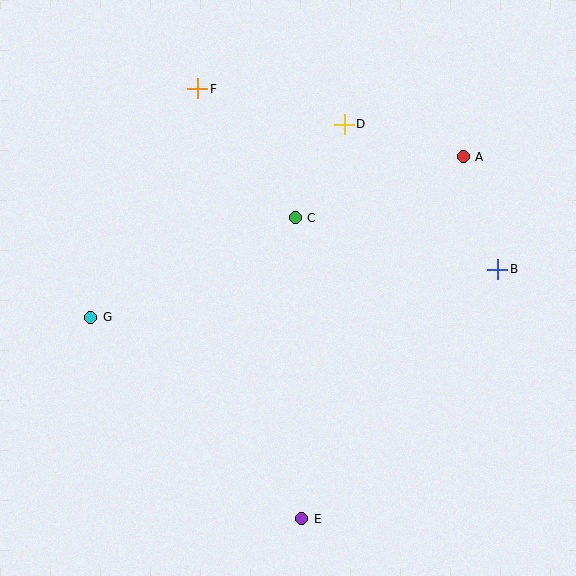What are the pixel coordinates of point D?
Point D is at (344, 124).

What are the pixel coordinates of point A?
Point A is at (463, 157).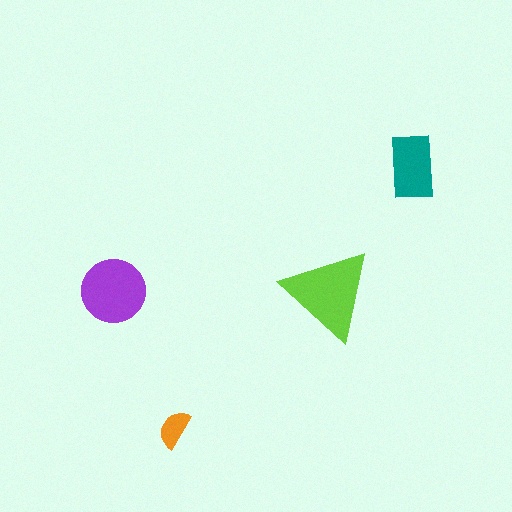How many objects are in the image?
There are 4 objects in the image.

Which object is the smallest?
The orange semicircle.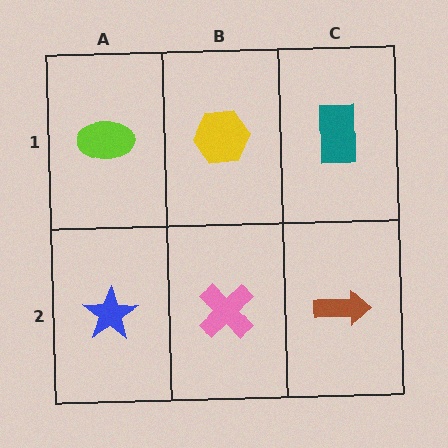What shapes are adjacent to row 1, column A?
A blue star (row 2, column A), a yellow hexagon (row 1, column B).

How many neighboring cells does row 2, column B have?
3.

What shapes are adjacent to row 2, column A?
A lime ellipse (row 1, column A), a pink cross (row 2, column B).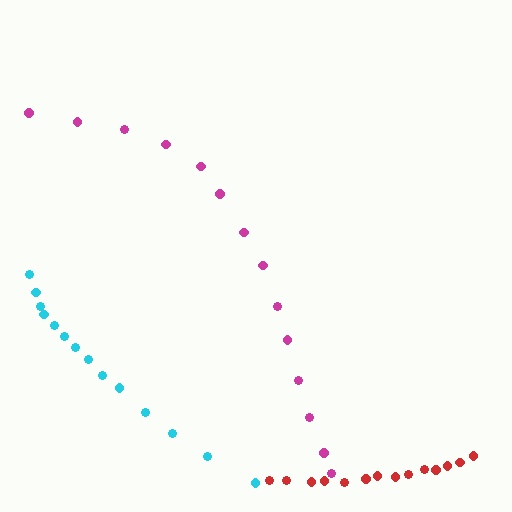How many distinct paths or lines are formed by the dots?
There are 3 distinct paths.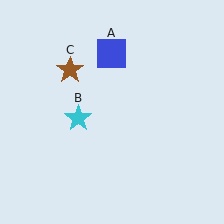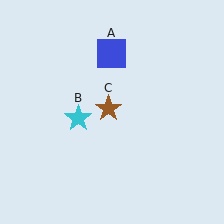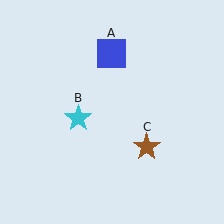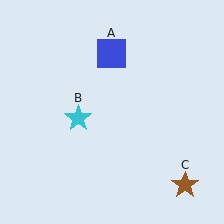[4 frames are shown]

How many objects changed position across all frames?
1 object changed position: brown star (object C).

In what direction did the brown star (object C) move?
The brown star (object C) moved down and to the right.